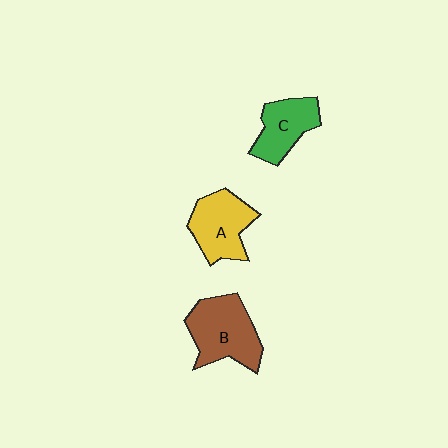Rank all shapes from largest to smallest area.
From largest to smallest: B (brown), A (yellow), C (green).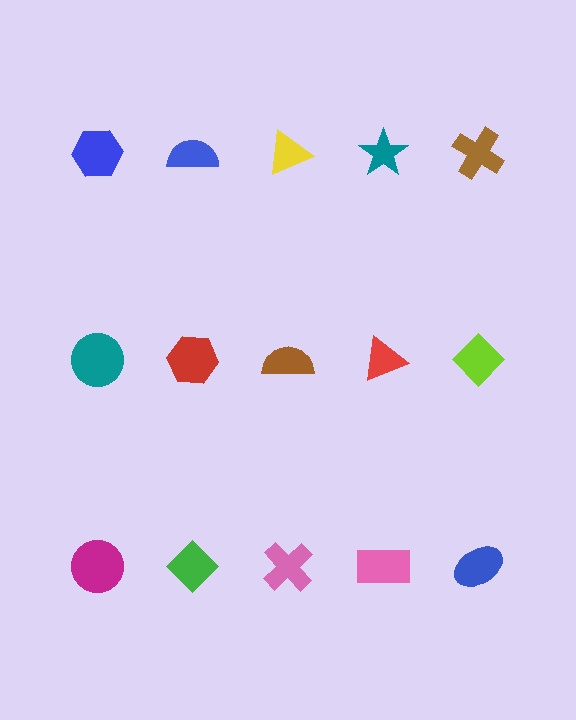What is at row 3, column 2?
A green diamond.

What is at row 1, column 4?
A teal star.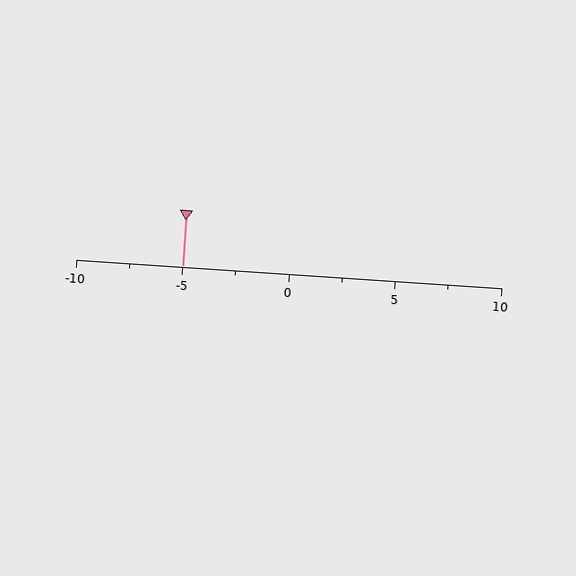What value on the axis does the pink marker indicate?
The marker indicates approximately -5.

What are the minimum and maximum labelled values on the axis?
The axis runs from -10 to 10.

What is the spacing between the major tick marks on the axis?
The major ticks are spaced 5 apart.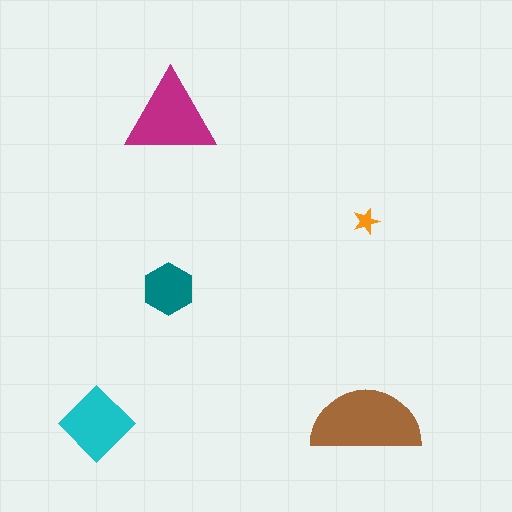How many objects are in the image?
There are 5 objects in the image.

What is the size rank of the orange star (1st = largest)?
5th.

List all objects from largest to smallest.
The brown semicircle, the magenta triangle, the cyan diamond, the teal hexagon, the orange star.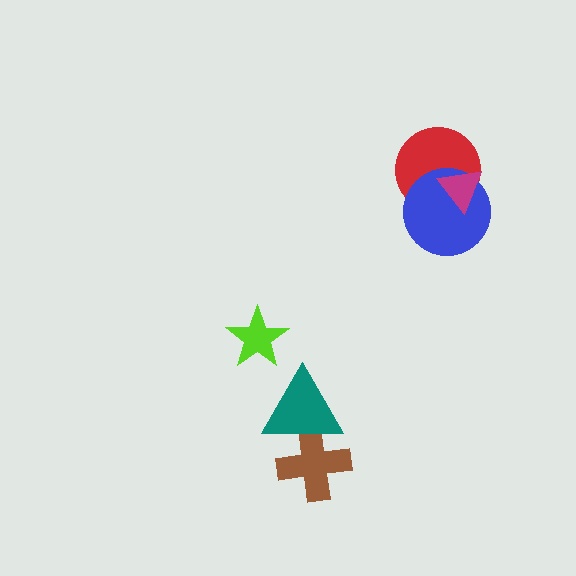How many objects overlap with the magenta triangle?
2 objects overlap with the magenta triangle.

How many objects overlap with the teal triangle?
1 object overlaps with the teal triangle.